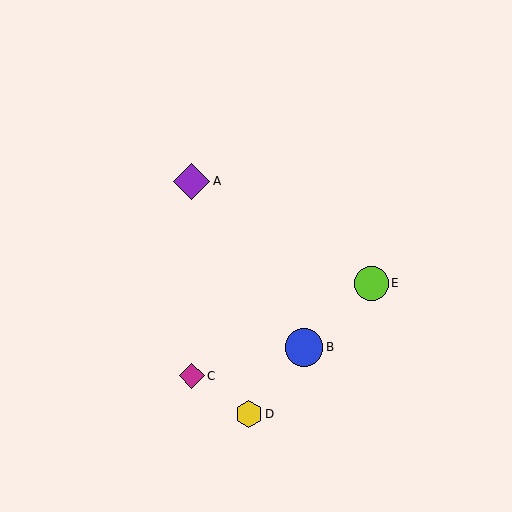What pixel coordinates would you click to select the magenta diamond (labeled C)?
Click at (192, 376) to select the magenta diamond C.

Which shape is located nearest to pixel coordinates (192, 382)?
The magenta diamond (labeled C) at (192, 376) is nearest to that location.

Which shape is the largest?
The blue circle (labeled B) is the largest.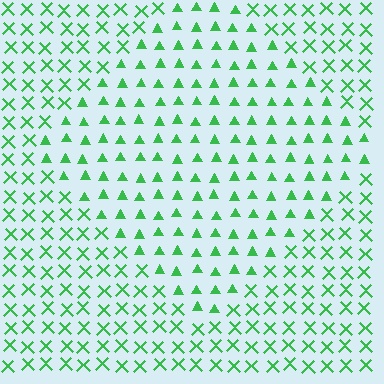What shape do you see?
I see a diamond.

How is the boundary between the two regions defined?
The boundary is defined by a change in element shape: triangles inside vs. X marks outside. All elements share the same color and spacing.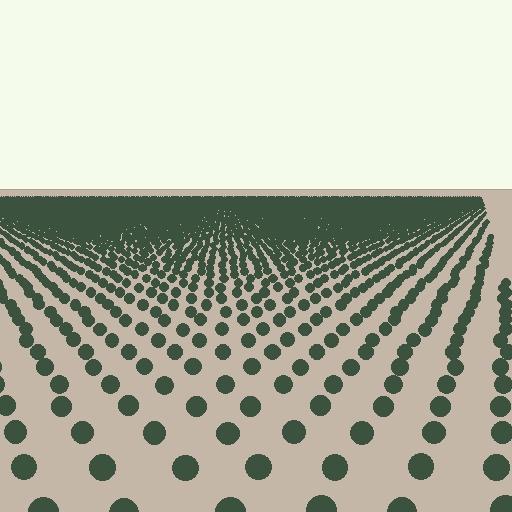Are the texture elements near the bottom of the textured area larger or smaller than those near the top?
Larger. Near the bottom, elements are closer to the viewer and appear at a bigger on-screen size.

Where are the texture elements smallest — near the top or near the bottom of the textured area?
Near the top.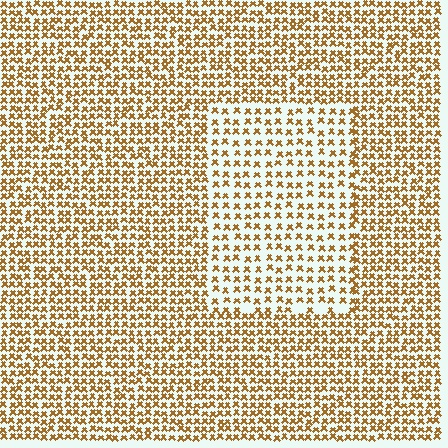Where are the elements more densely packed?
The elements are more densely packed outside the rectangle boundary.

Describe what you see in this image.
The image contains small brown elements arranged at two different densities. A rectangle-shaped region is visible where the elements are less densely packed than the surrounding area.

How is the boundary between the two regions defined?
The boundary is defined by a change in element density (approximately 1.7x ratio). All elements are the same color, size, and shape.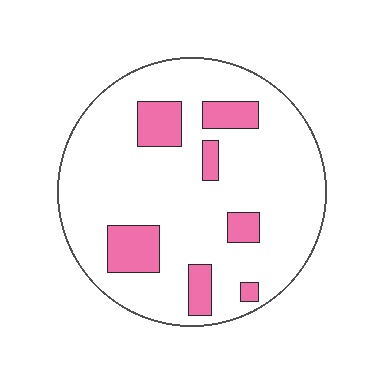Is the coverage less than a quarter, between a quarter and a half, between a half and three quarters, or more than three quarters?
Less than a quarter.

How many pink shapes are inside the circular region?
7.